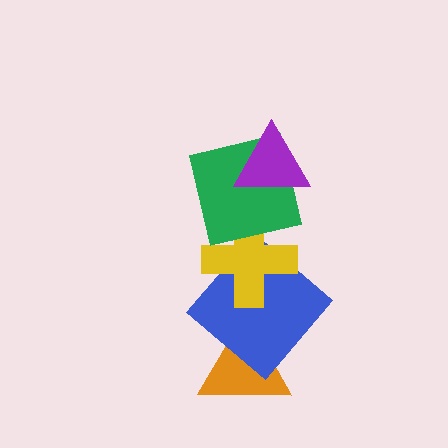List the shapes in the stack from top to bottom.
From top to bottom: the purple triangle, the green square, the yellow cross, the blue diamond, the orange triangle.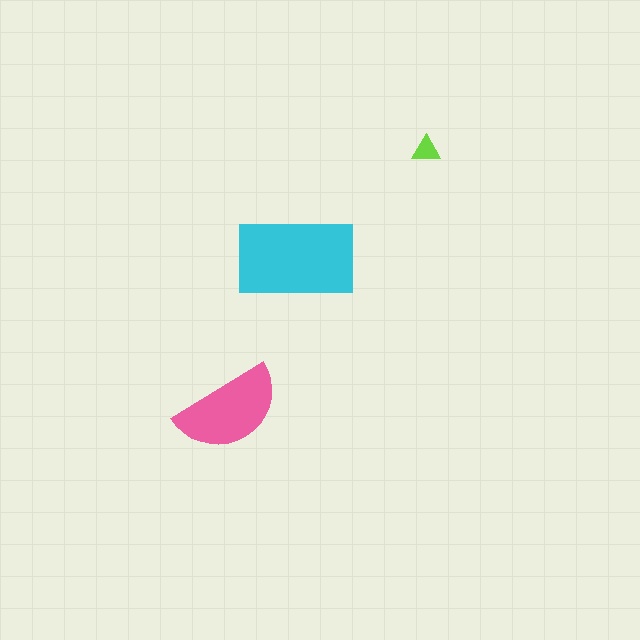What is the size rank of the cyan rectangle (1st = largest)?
1st.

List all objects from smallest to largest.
The lime triangle, the pink semicircle, the cyan rectangle.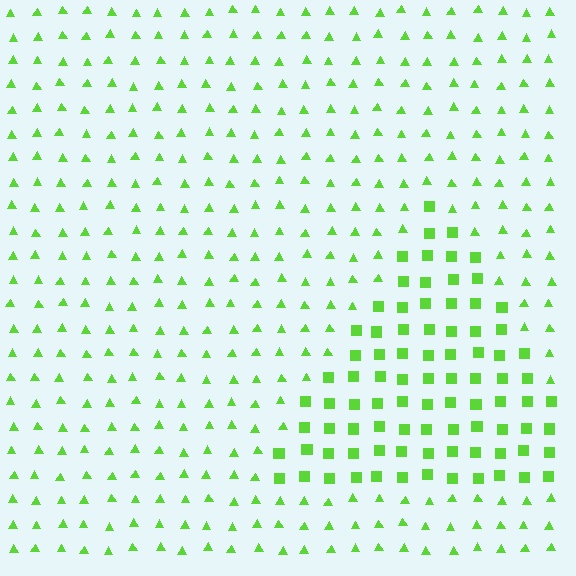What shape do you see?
I see a triangle.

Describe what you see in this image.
The image is filled with small lime elements arranged in a uniform grid. A triangle-shaped region contains squares, while the surrounding area contains triangles. The boundary is defined purely by the change in element shape.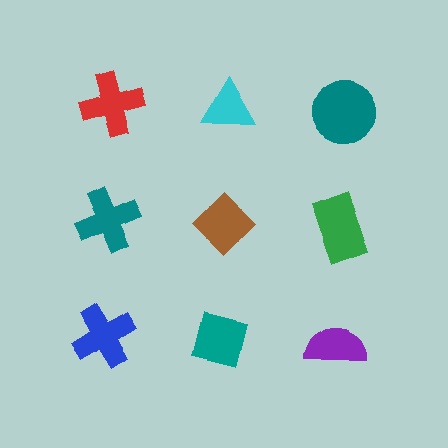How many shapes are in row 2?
3 shapes.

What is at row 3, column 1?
A blue cross.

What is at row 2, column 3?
A green rectangle.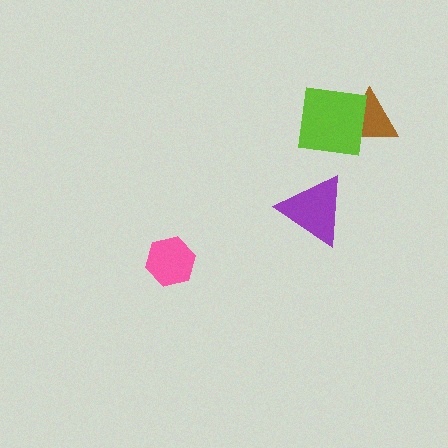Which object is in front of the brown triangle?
The lime square is in front of the brown triangle.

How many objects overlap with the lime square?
1 object overlaps with the lime square.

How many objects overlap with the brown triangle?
1 object overlaps with the brown triangle.